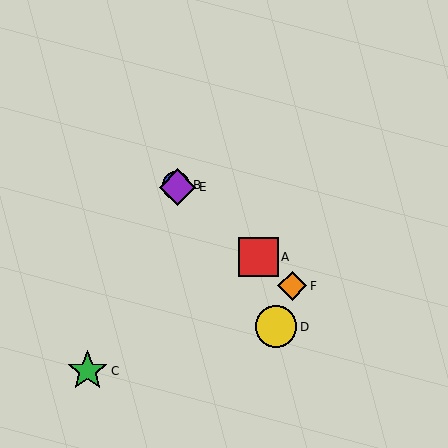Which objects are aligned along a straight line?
Objects A, B, E, F are aligned along a straight line.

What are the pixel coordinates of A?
Object A is at (258, 257).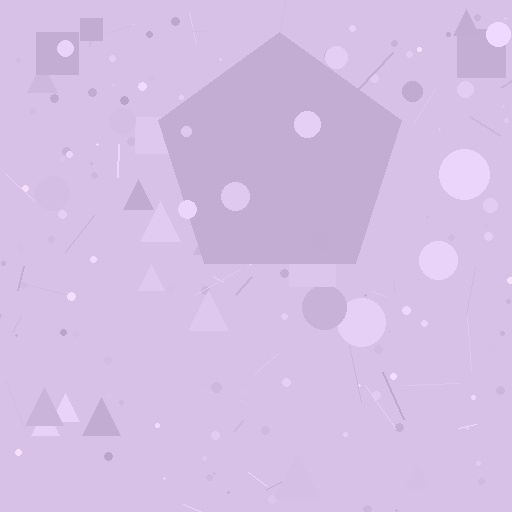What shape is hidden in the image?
A pentagon is hidden in the image.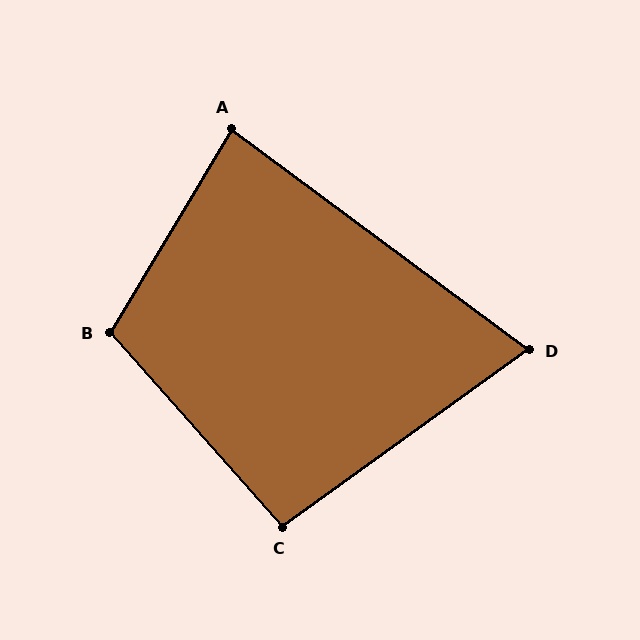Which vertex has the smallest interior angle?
D, at approximately 72 degrees.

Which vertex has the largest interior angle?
B, at approximately 108 degrees.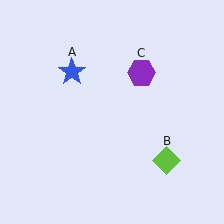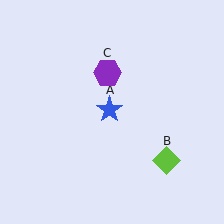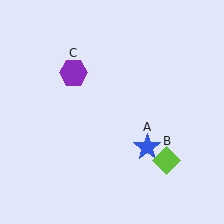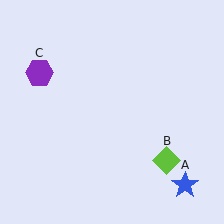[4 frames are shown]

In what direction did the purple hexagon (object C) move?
The purple hexagon (object C) moved left.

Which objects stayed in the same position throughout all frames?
Lime diamond (object B) remained stationary.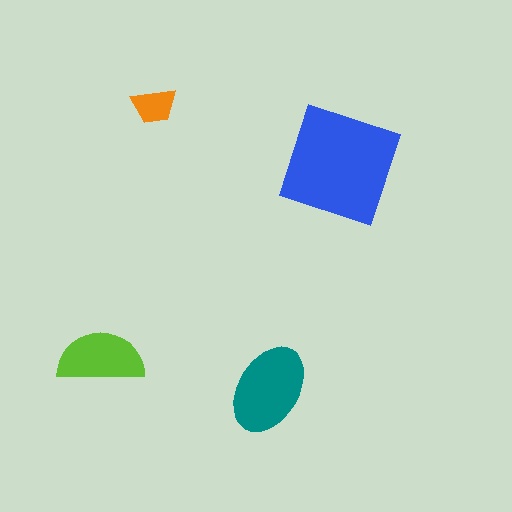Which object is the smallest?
The orange trapezoid.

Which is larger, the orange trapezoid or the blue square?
The blue square.